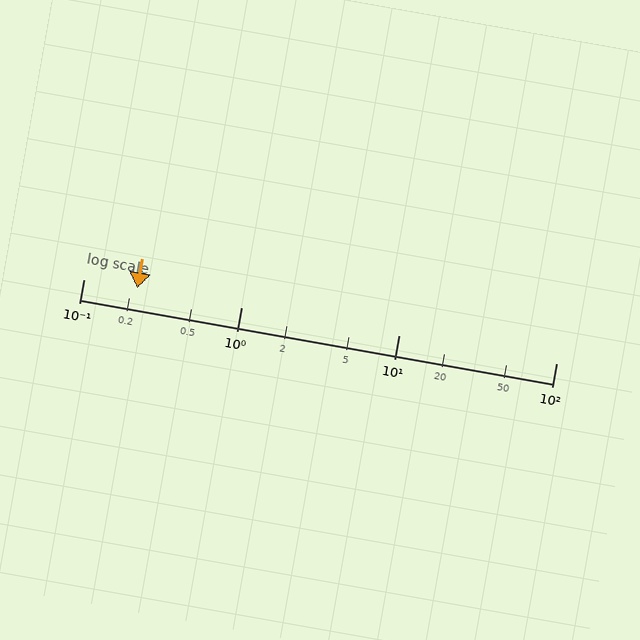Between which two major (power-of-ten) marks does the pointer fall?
The pointer is between 0.1 and 1.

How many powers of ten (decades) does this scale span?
The scale spans 3 decades, from 0.1 to 100.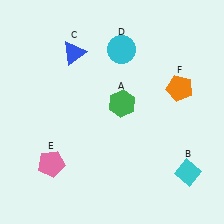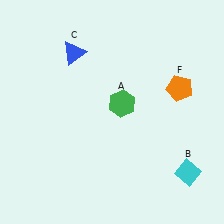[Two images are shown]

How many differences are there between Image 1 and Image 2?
There are 2 differences between the two images.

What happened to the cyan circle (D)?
The cyan circle (D) was removed in Image 2. It was in the top-right area of Image 1.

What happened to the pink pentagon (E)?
The pink pentagon (E) was removed in Image 2. It was in the bottom-left area of Image 1.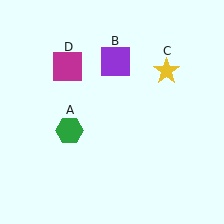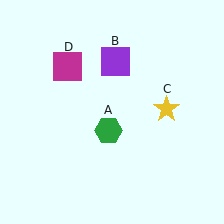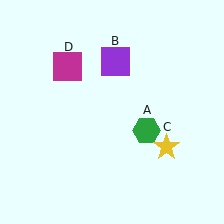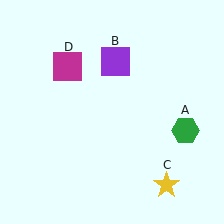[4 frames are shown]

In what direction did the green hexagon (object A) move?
The green hexagon (object A) moved right.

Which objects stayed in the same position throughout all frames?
Purple square (object B) and magenta square (object D) remained stationary.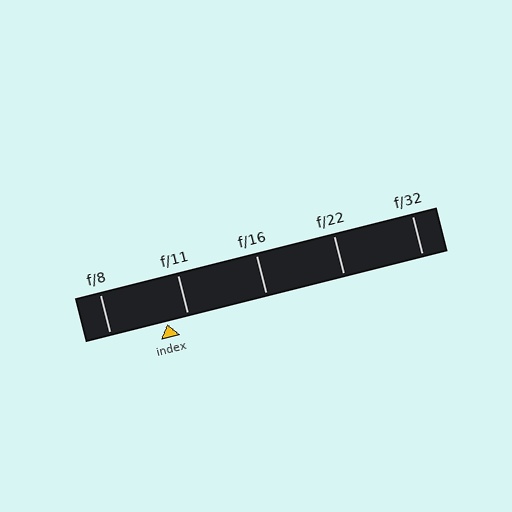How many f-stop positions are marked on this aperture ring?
There are 5 f-stop positions marked.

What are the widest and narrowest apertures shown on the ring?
The widest aperture shown is f/8 and the narrowest is f/32.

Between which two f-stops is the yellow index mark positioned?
The index mark is between f/8 and f/11.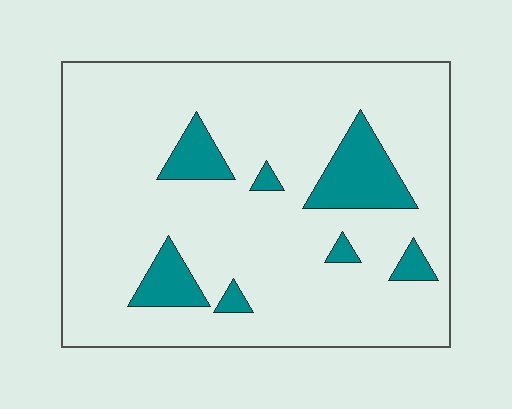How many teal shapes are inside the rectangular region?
7.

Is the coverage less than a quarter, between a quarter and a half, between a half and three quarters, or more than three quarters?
Less than a quarter.